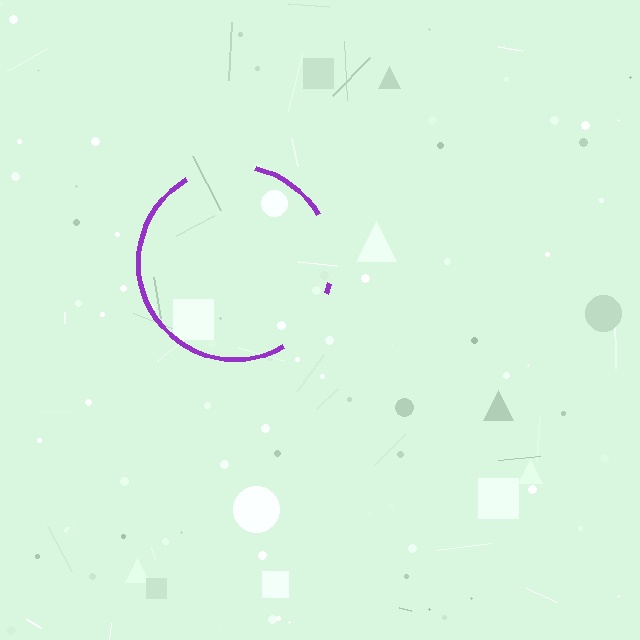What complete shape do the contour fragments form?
The contour fragments form a circle.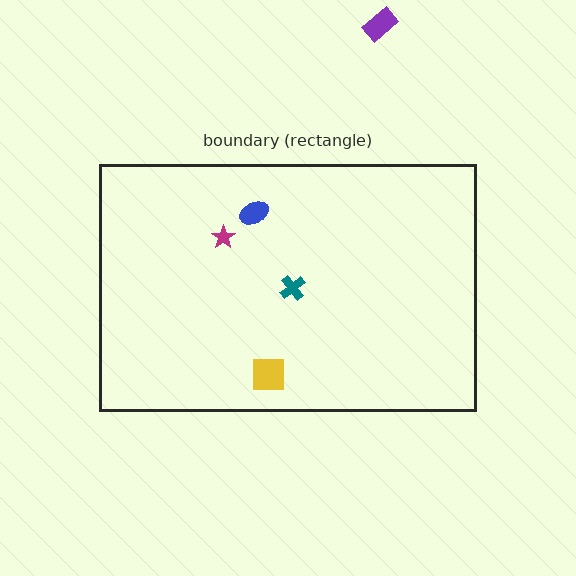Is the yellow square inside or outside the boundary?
Inside.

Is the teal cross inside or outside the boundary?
Inside.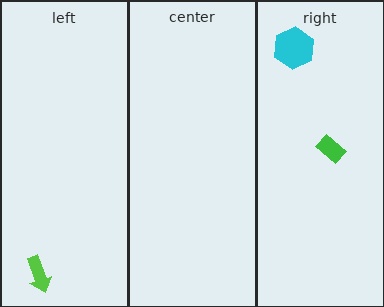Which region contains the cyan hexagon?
The right region.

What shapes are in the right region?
The green rectangle, the cyan hexagon.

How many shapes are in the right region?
2.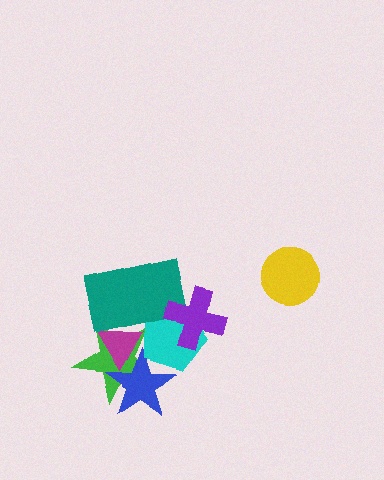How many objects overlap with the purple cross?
2 objects overlap with the purple cross.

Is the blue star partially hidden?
Yes, it is partially covered by another shape.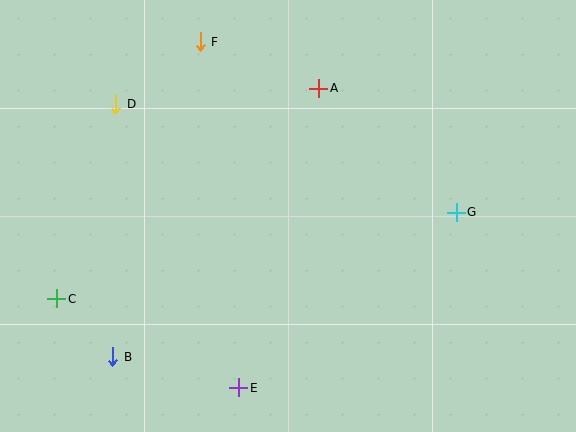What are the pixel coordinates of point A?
Point A is at (319, 88).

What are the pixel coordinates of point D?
Point D is at (116, 104).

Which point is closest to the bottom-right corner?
Point G is closest to the bottom-right corner.